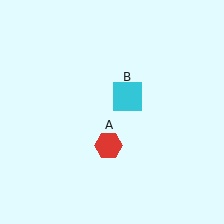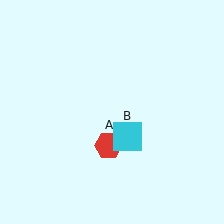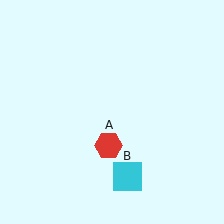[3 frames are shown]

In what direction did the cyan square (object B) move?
The cyan square (object B) moved down.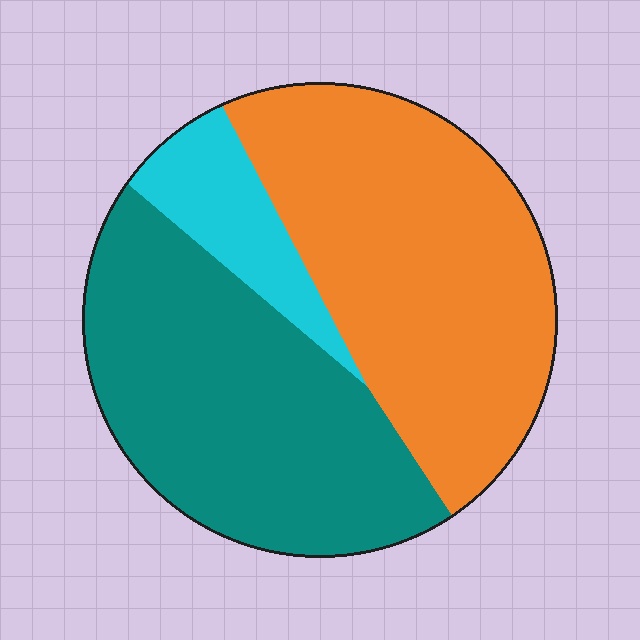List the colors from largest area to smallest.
From largest to smallest: orange, teal, cyan.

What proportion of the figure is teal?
Teal takes up about two fifths (2/5) of the figure.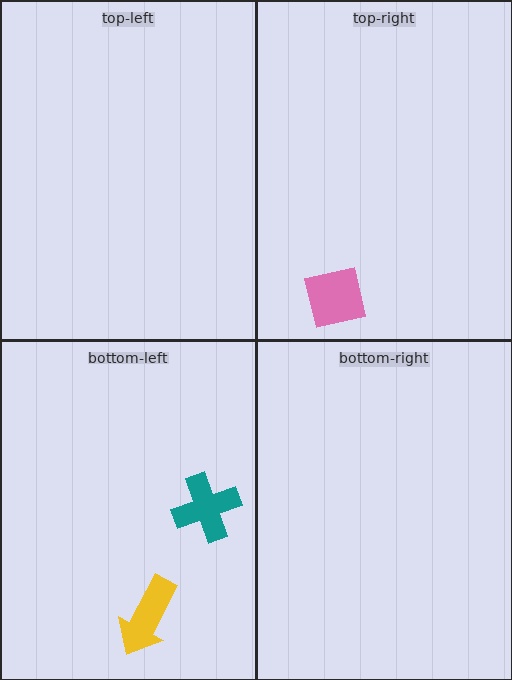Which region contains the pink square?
The top-right region.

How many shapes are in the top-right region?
1.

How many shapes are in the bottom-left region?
2.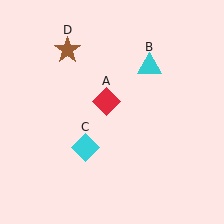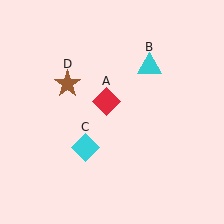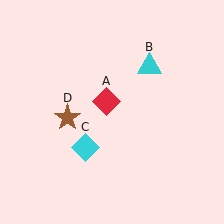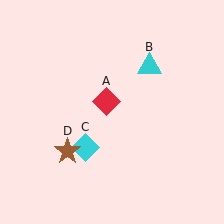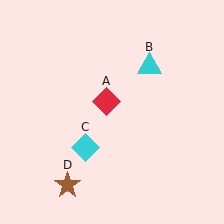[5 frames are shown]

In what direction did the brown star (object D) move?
The brown star (object D) moved down.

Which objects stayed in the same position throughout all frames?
Red diamond (object A) and cyan triangle (object B) and cyan diamond (object C) remained stationary.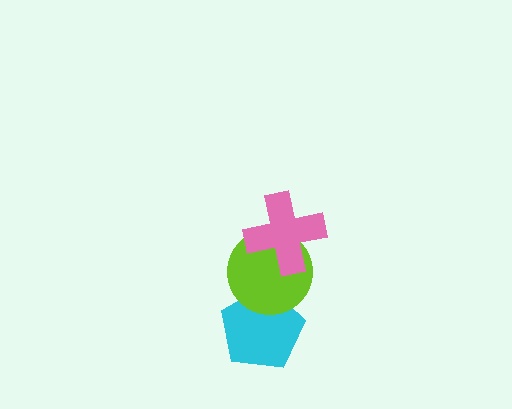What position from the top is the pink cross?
The pink cross is 1st from the top.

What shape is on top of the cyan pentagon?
The lime circle is on top of the cyan pentagon.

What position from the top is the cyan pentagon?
The cyan pentagon is 3rd from the top.